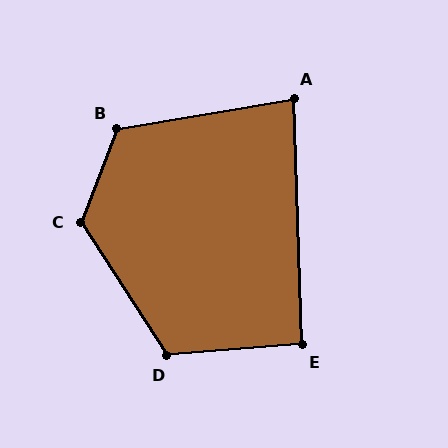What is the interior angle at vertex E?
Approximately 93 degrees (approximately right).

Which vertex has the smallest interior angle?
A, at approximately 82 degrees.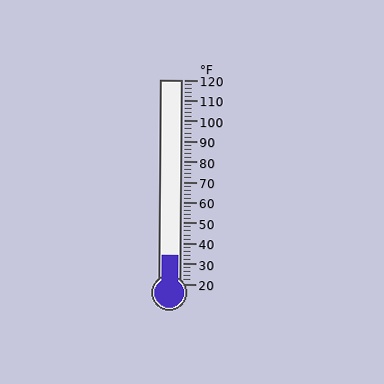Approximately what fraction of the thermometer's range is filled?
The thermometer is filled to approximately 15% of its range.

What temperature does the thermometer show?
The thermometer shows approximately 34°F.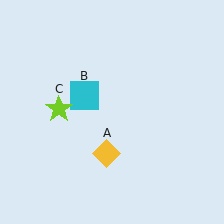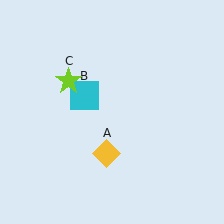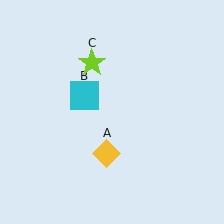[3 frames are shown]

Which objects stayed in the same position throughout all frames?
Yellow diamond (object A) and cyan square (object B) remained stationary.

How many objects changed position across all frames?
1 object changed position: lime star (object C).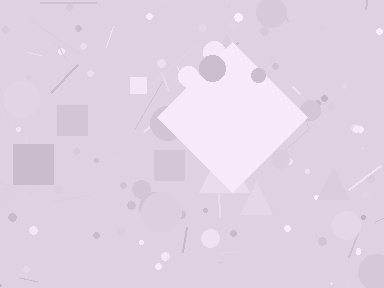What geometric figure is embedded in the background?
A diamond is embedded in the background.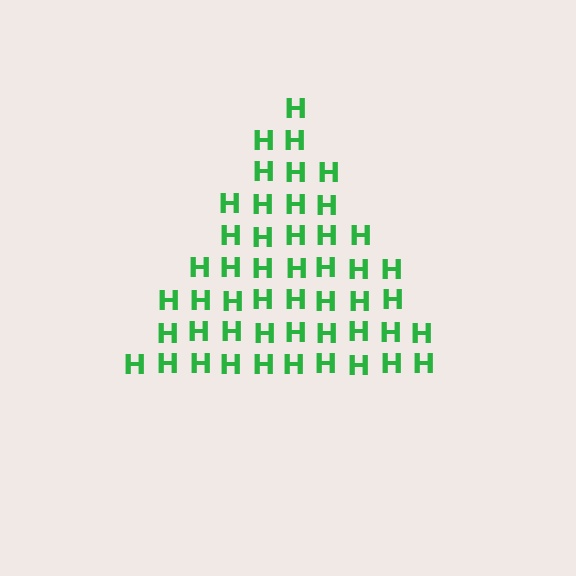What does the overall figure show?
The overall figure shows a triangle.